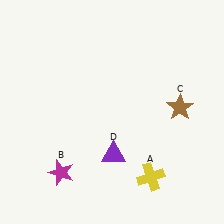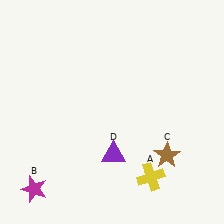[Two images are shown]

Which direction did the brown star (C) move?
The brown star (C) moved down.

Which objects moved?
The objects that moved are: the magenta star (B), the brown star (C).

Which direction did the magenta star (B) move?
The magenta star (B) moved left.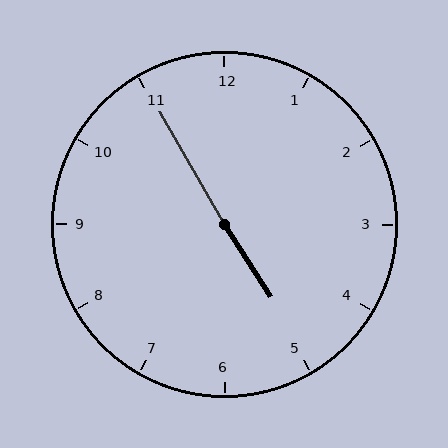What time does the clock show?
4:55.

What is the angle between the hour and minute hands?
Approximately 178 degrees.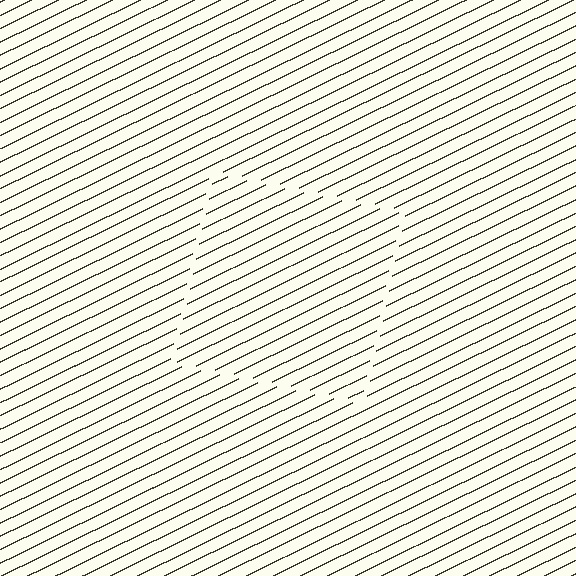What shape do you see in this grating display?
An illusory square. The interior of the shape contains the same grating, shifted by half a period — the contour is defined by the phase discontinuity where line-ends from the inner and outer gratings abut.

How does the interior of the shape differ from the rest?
The interior of the shape contains the same grating, shifted by half a period — the contour is defined by the phase discontinuity where line-ends from the inner and outer gratings abut.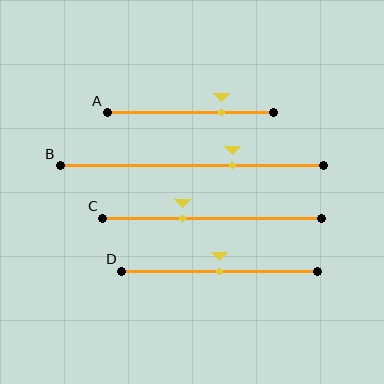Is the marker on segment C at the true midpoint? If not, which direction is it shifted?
No, the marker on segment C is shifted to the left by about 14% of the segment length.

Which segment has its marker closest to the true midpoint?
Segment D has its marker closest to the true midpoint.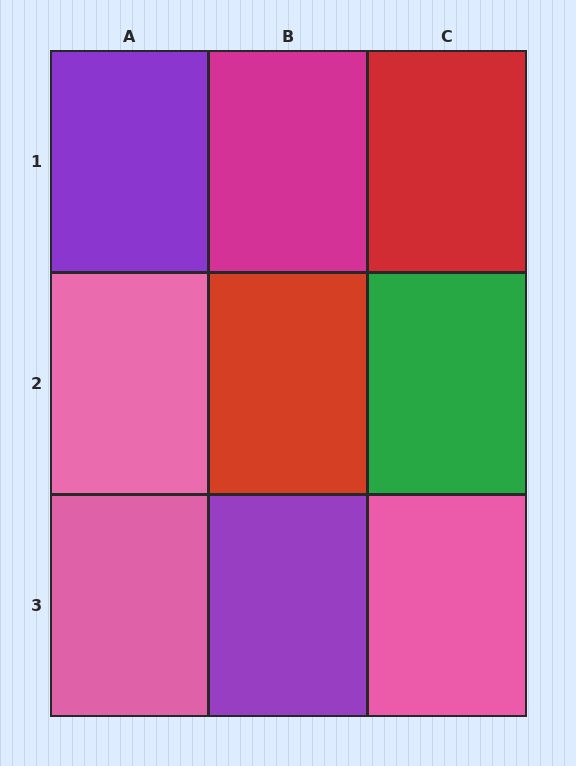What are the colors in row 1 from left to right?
Purple, magenta, red.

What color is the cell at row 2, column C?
Green.